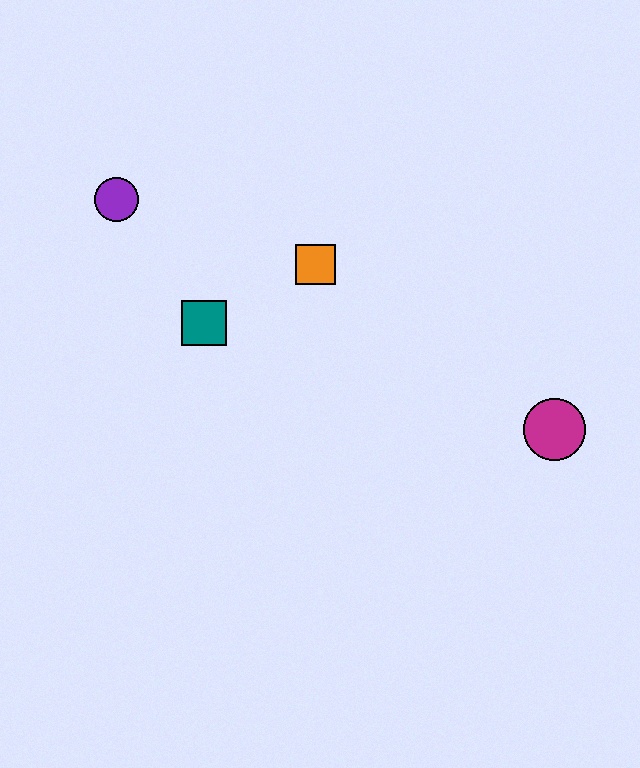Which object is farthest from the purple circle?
The magenta circle is farthest from the purple circle.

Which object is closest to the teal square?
The orange square is closest to the teal square.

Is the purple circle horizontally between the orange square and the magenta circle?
No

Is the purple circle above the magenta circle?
Yes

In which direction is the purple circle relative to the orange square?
The purple circle is to the left of the orange square.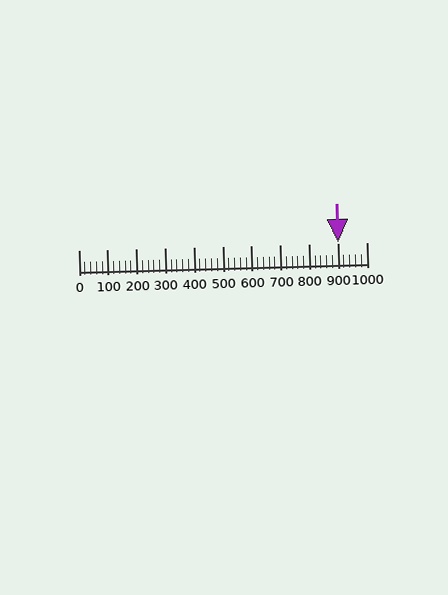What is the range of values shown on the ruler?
The ruler shows values from 0 to 1000.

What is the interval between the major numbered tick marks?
The major tick marks are spaced 100 units apart.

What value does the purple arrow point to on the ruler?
The purple arrow points to approximately 900.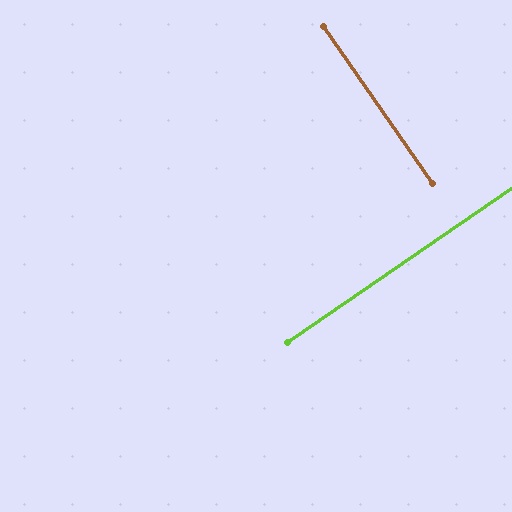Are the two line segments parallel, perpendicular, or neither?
Perpendicular — they meet at approximately 90°.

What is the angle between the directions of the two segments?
Approximately 90 degrees.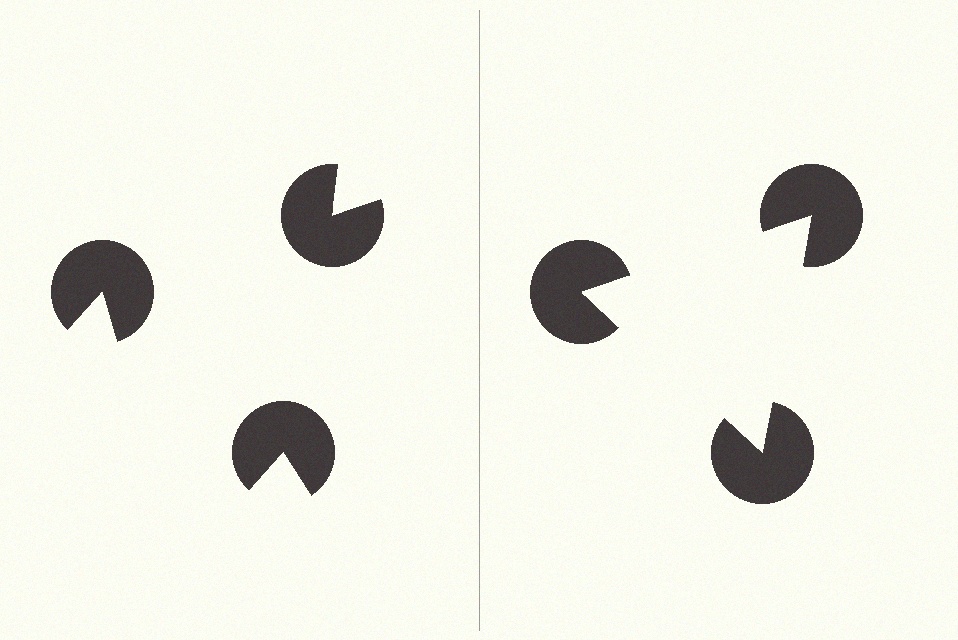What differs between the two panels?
The pac-man discs are positioned identically on both sides; only the wedge orientations differ. On the right they align to a triangle; on the left they are misaligned.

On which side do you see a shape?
An illusory triangle appears on the right side. On the left side the wedge cuts are rotated, so no coherent shape forms.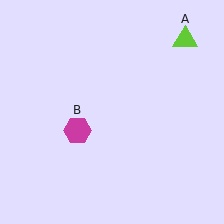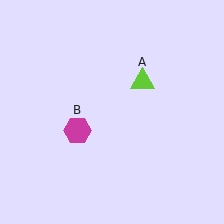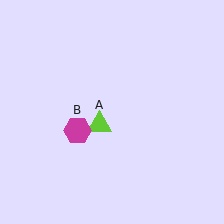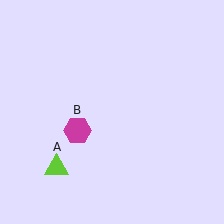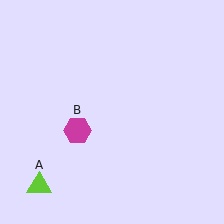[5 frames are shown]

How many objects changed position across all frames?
1 object changed position: lime triangle (object A).